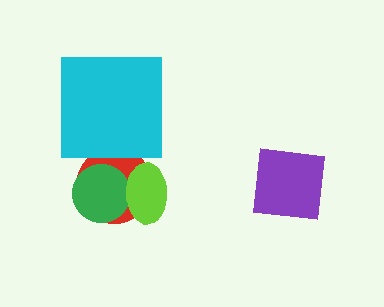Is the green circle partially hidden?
Yes, it is partially covered by another shape.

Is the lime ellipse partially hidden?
No, no other shape covers it.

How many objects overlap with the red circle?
3 objects overlap with the red circle.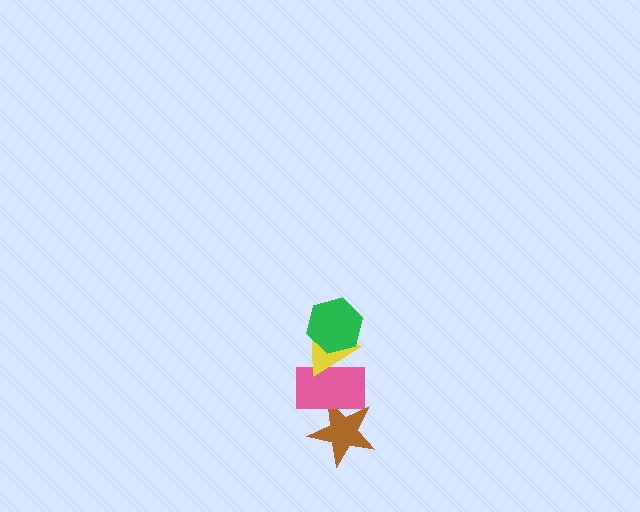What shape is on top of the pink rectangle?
The yellow triangle is on top of the pink rectangle.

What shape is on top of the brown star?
The pink rectangle is on top of the brown star.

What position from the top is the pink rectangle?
The pink rectangle is 3rd from the top.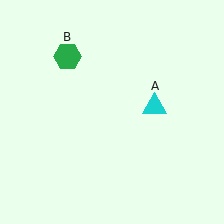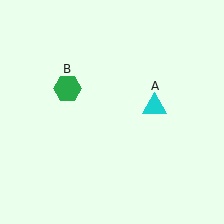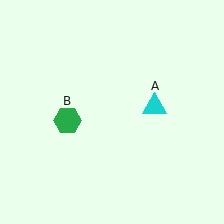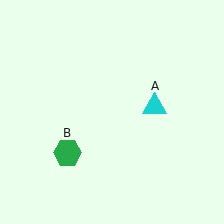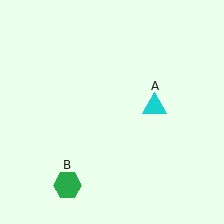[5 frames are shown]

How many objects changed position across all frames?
1 object changed position: green hexagon (object B).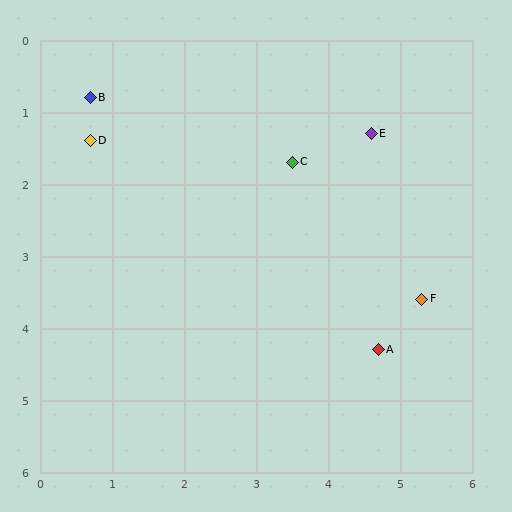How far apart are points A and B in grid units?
Points A and B are about 5.3 grid units apart.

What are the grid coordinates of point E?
Point E is at approximately (4.6, 1.3).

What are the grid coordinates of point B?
Point B is at approximately (0.7, 0.8).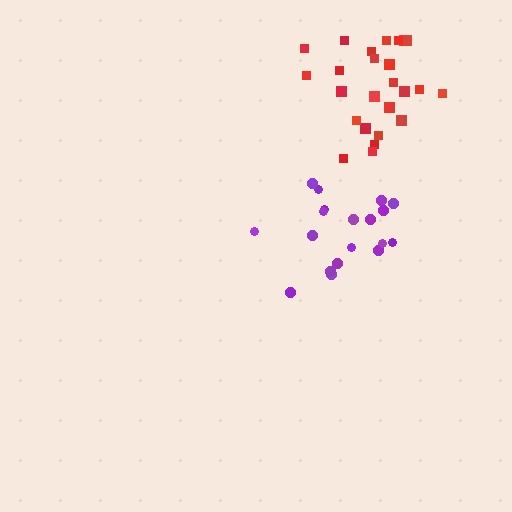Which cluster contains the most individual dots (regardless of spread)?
Red (26).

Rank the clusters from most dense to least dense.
red, purple.